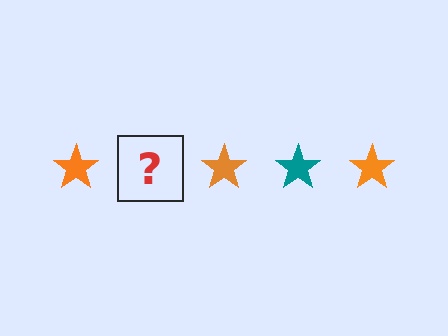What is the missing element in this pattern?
The missing element is a teal star.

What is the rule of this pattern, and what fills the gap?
The rule is that the pattern cycles through orange, teal stars. The gap should be filled with a teal star.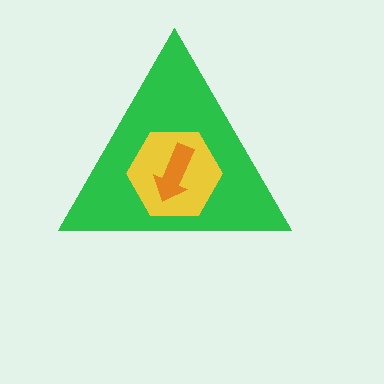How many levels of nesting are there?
3.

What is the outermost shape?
The green triangle.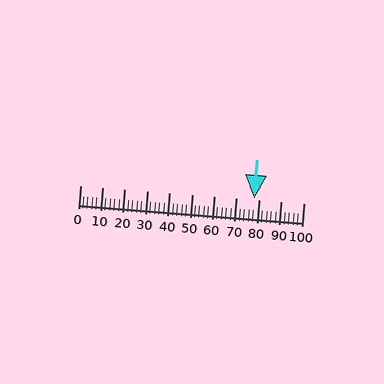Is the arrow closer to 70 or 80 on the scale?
The arrow is closer to 80.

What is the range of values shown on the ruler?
The ruler shows values from 0 to 100.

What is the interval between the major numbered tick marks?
The major tick marks are spaced 10 units apart.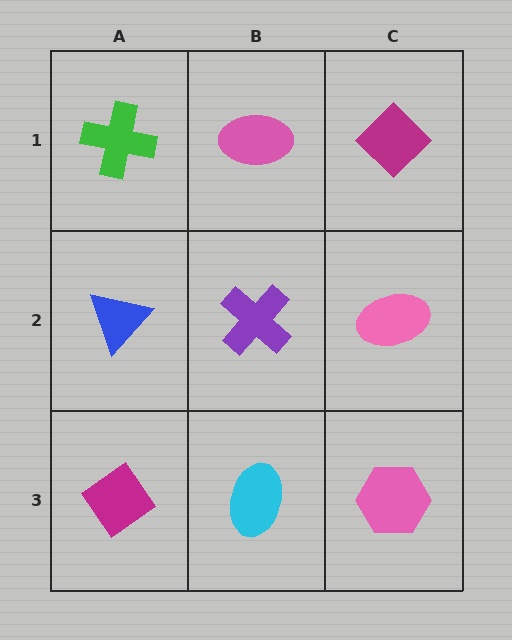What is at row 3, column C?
A pink hexagon.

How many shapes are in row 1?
3 shapes.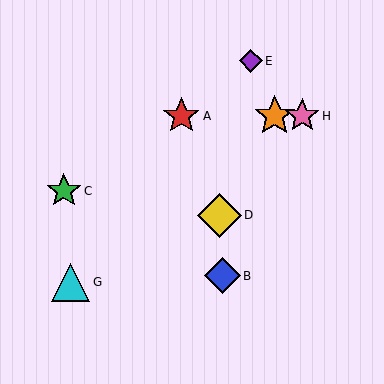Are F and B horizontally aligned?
No, F is at y≈116 and B is at y≈276.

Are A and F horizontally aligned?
Yes, both are at y≈116.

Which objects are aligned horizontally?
Objects A, F, H are aligned horizontally.